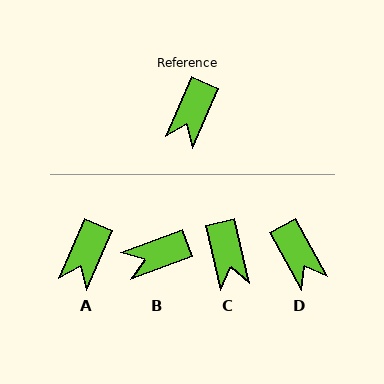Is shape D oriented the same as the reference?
No, it is off by about 53 degrees.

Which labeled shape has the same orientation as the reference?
A.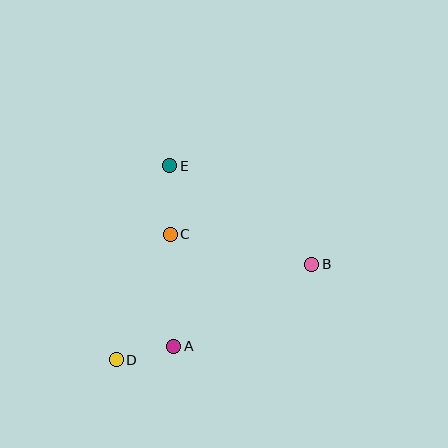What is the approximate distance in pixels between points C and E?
The distance between C and E is approximately 69 pixels.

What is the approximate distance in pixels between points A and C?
The distance between A and C is approximately 112 pixels.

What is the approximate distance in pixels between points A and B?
The distance between A and B is approximately 161 pixels.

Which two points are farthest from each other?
Points B and D are farthest from each other.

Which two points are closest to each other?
Points A and D are closest to each other.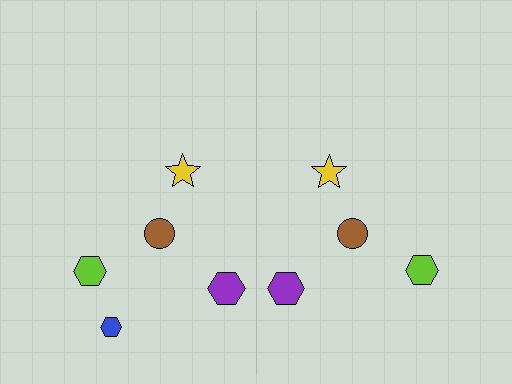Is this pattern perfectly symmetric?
No, the pattern is not perfectly symmetric. A blue hexagon is missing from the right side.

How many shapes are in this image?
There are 9 shapes in this image.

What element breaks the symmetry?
A blue hexagon is missing from the right side.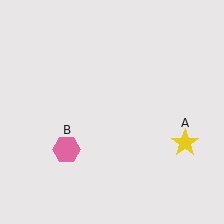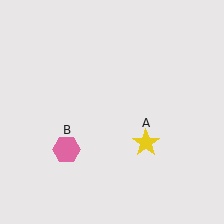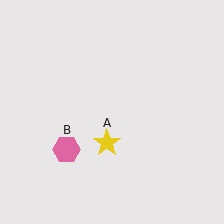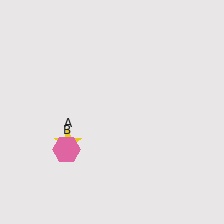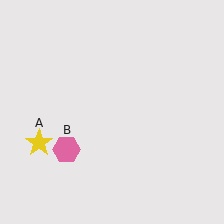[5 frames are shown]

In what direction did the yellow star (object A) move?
The yellow star (object A) moved left.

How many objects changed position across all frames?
1 object changed position: yellow star (object A).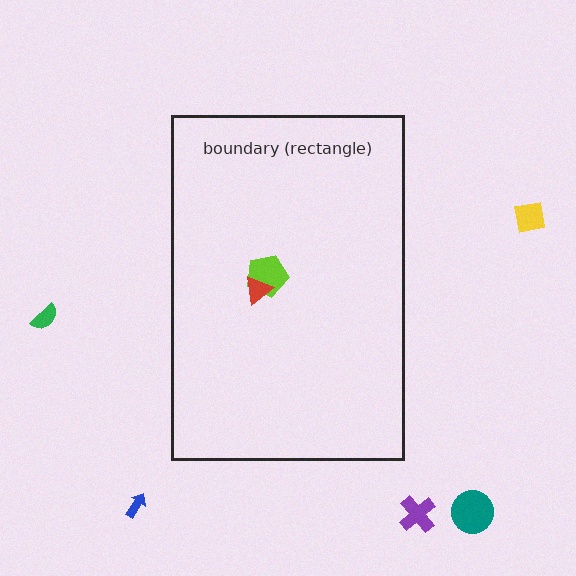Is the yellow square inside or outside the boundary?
Outside.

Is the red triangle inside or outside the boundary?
Inside.